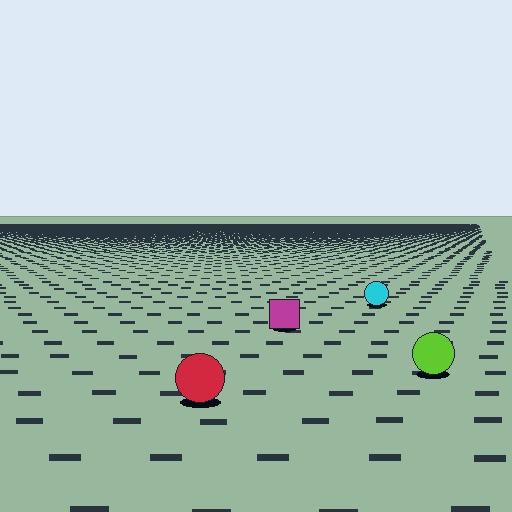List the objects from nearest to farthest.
From nearest to farthest: the red circle, the lime circle, the magenta square, the cyan circle.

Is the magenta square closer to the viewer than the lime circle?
No. The lime circle is closer — you can tell from the texture gradient: the ground texture is coarser near it.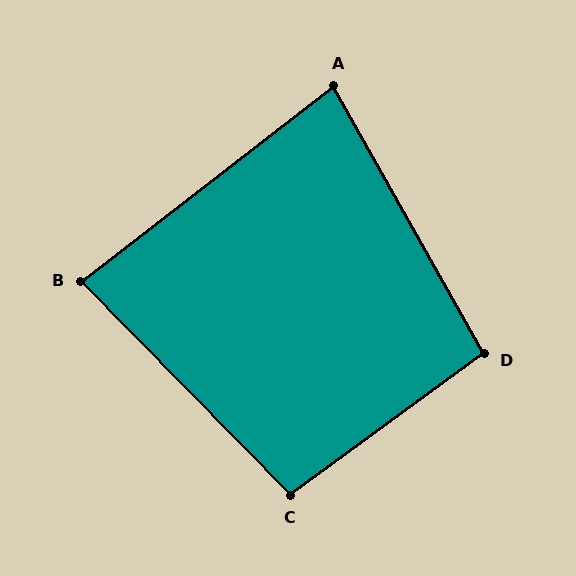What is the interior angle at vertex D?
Approximately 97 degrees (obtuse).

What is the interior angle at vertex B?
Approximately 83 degrees (acute).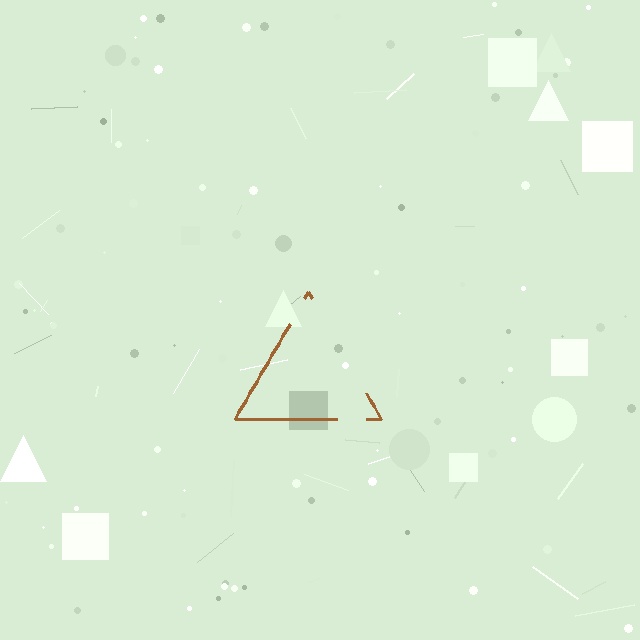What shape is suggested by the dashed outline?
The dashed outline suggests a triangle.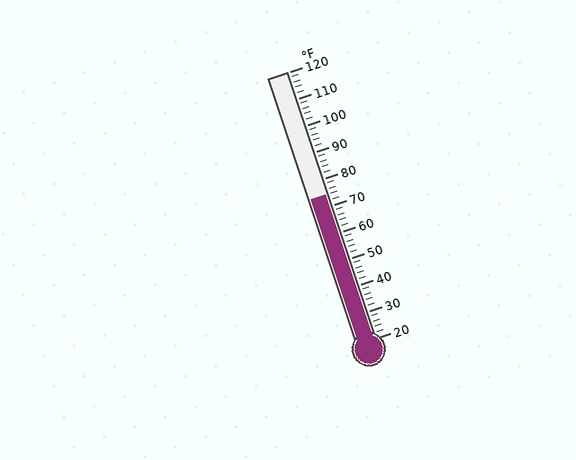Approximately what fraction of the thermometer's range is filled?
The thermometer is filled to approximately 55% of its range.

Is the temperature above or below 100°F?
The temperature is below 100°F.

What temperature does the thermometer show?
The thermometer shows approximately 74°F.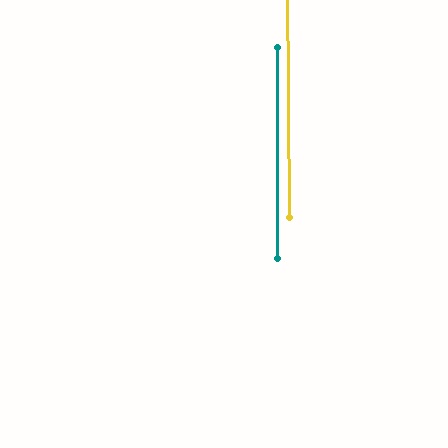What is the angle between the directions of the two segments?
Approximately 0 degrees.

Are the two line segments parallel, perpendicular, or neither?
Parallel — their directions differ by only 0.4°.